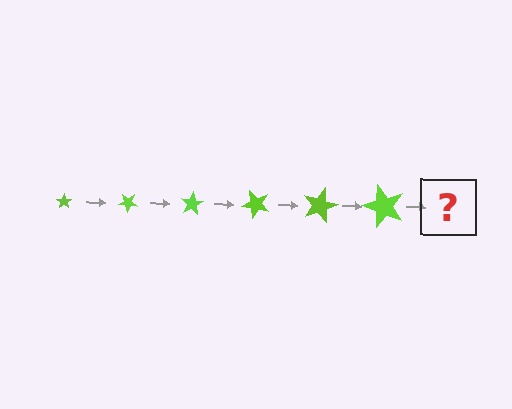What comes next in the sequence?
The next element should be a star, larger than the previous one and rotated 240 degrees from the start.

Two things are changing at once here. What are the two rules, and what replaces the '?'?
The two rules are that the star grows larger each step and it rotates 40 degrees each step. The '?' should be a star, larger than the previous one and rotated 240 degrees from the start.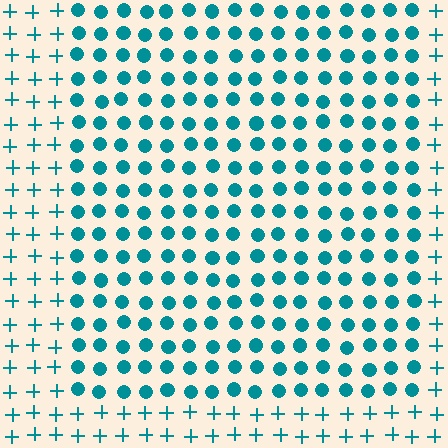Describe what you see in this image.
The image is filled with small teal elements arranged in a uniform grid. A rectangle-shaped region contains circles, while the surrounding area contains plus signs. The boundary is defined purely by the change in element shape.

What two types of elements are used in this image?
The image uses circles inside the rectangle region and plus signs outside it.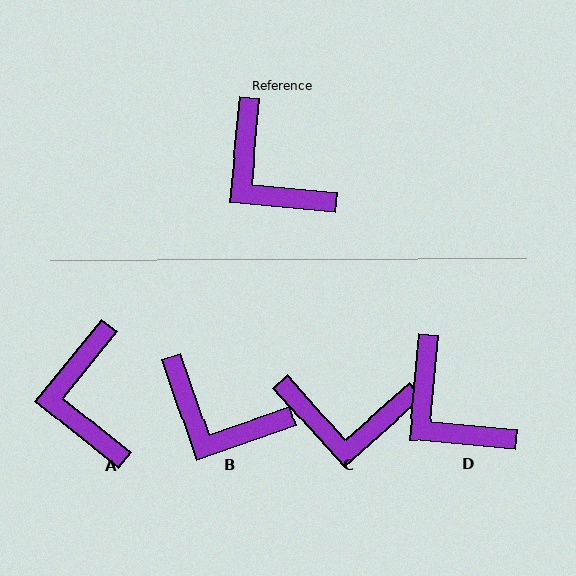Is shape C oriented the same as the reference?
No, it is off by about 47 degrees.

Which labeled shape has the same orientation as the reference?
D.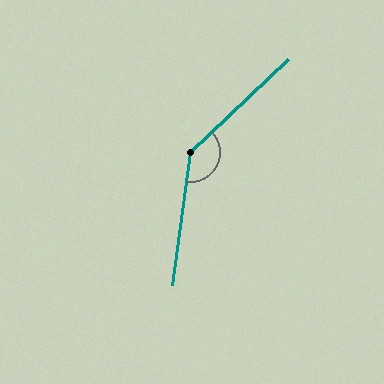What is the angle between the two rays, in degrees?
Approximately 141 degrees.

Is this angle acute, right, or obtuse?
It is obtuse.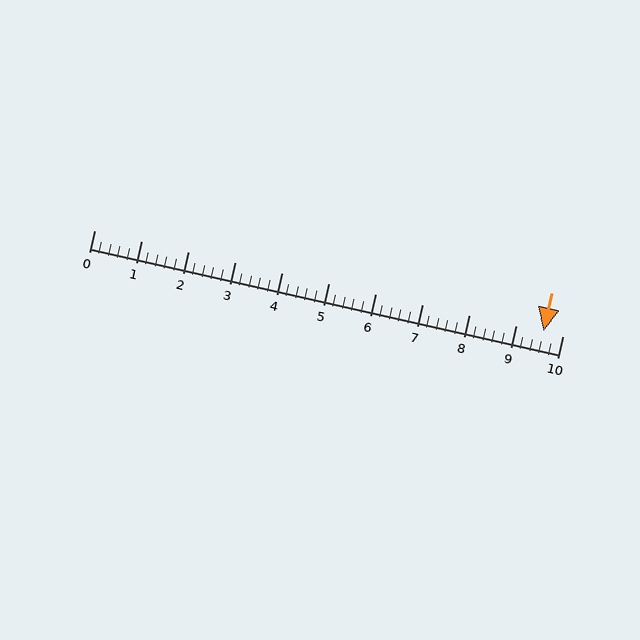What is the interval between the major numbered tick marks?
The major tick marks are spaced 1 units apart.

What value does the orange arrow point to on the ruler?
The orange arrow points to approximately 9.6.